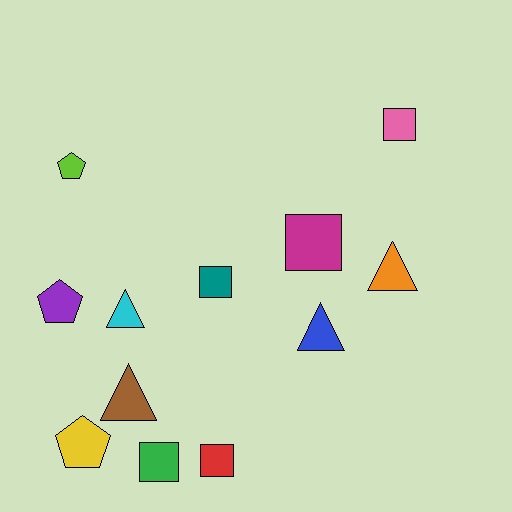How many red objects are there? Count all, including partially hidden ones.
There is 1 red object.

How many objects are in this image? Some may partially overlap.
There are 12 objects.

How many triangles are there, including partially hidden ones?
There are 4 triangles.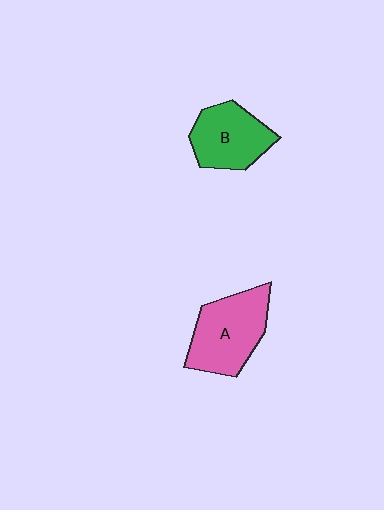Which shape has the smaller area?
Shape B (green).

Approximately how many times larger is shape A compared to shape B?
Approximately 1.2 times.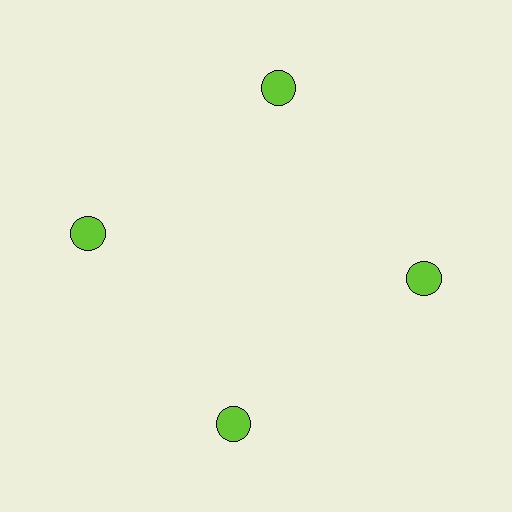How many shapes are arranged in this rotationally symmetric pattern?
There are 4 shapes, arranged in 4 groups of 1.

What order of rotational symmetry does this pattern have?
This pattern has 4-fold rotational symmetry.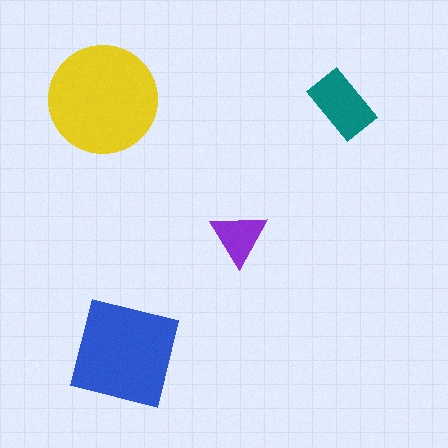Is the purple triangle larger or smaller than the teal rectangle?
Smaller.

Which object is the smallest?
The purple triangle.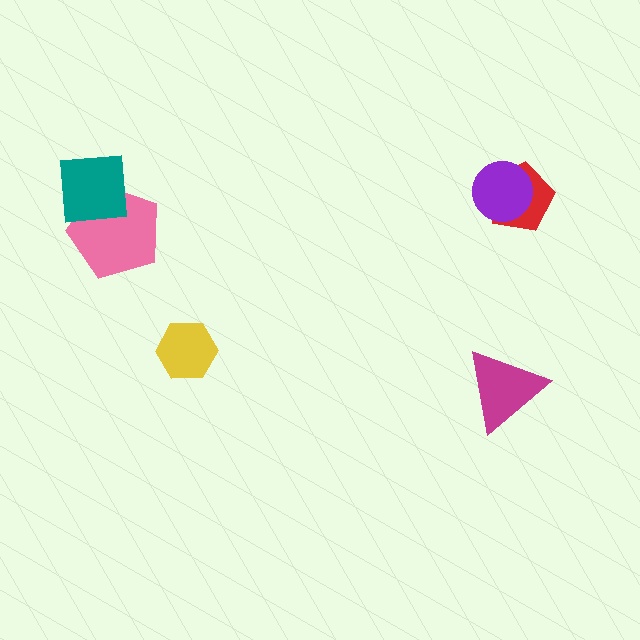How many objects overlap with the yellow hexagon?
0 objects overlap with the yellow hexagon.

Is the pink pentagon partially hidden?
Yes, it is partially covered by another shape.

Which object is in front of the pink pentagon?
The teal square is in front of the pink pentagon.